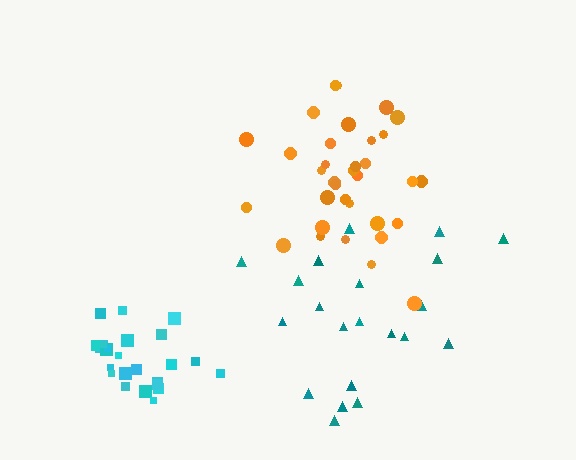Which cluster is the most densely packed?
Cyan.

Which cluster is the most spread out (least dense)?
Teal.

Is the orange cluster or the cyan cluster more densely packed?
Cyan.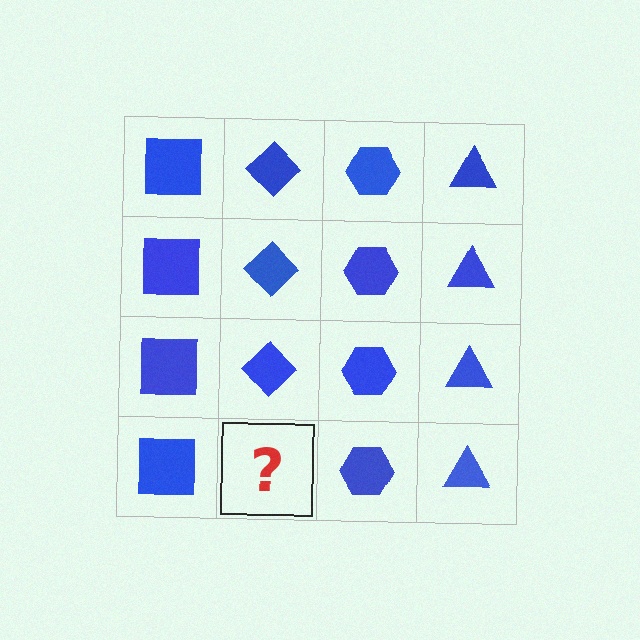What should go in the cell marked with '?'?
The missing cell should contain a blue diamond.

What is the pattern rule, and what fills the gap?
The rule is that each column has a consistent shape. The gap should be filled with a blue diamond.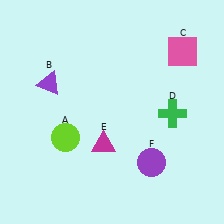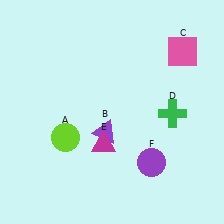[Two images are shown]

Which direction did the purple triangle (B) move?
The purple triangle (B) moved right.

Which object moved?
The purple triangle (B) moved right.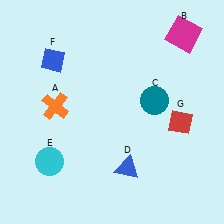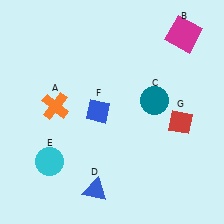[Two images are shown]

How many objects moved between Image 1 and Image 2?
2 objects moved between the two images.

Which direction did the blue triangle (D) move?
The blue triangle (D) moved left.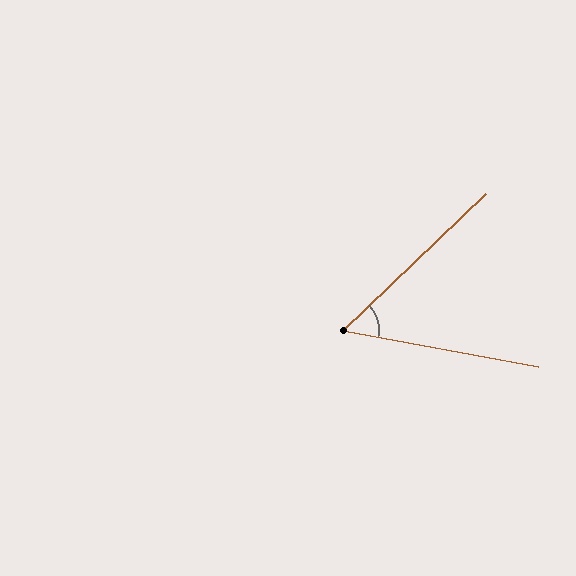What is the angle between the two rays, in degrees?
Approximately 55 degrees.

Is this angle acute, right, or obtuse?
It is acute.